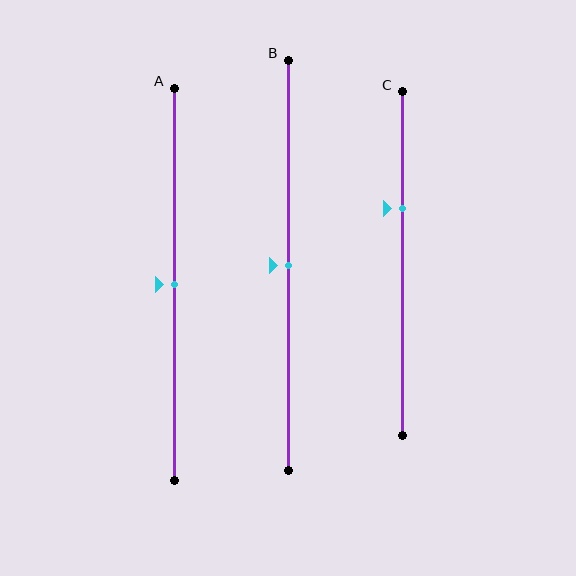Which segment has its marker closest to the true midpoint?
Segment A has its marker closest to the true midpoint.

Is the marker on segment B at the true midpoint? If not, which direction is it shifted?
Yes, the marker on segment B is at the true midpoint.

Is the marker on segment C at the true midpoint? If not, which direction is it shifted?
No, the marker on segment C is shifted upward by about 16% of the segment length.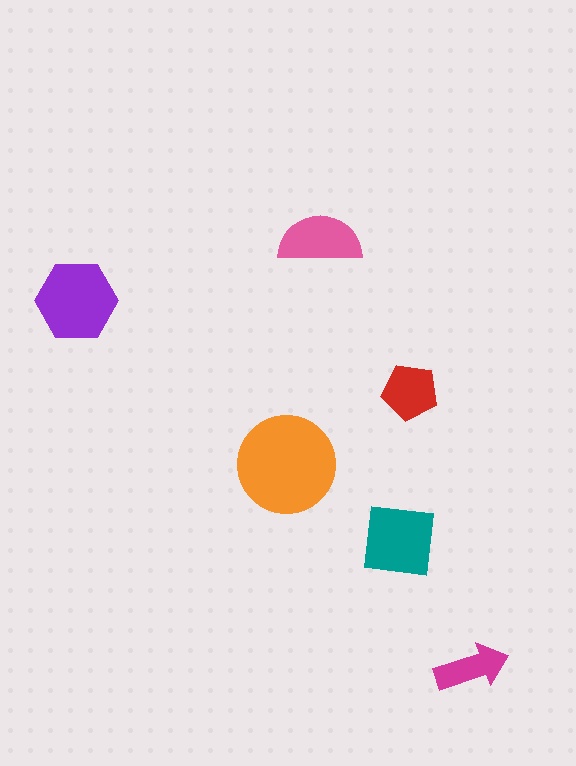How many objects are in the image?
There are 6 objects in the image.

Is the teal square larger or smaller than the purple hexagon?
Smaller.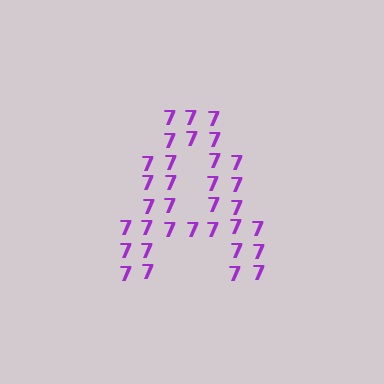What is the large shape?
The large shape is the letter A.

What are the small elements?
The small elements are digit 7's.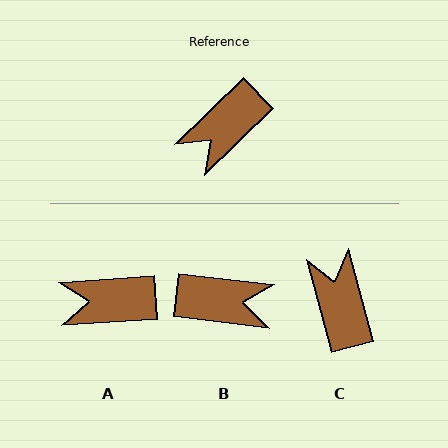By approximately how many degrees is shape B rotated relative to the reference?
Approximately 129 degrees counter-clockwise.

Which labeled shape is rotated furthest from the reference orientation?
B, about 129 degrees away.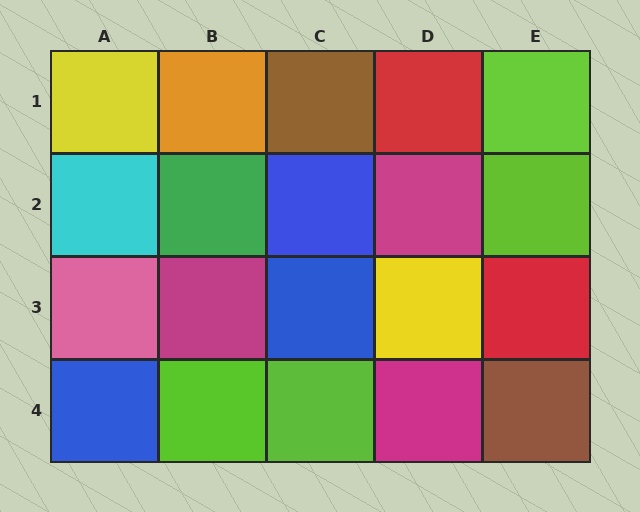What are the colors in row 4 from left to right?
Blue, lime, lime, magenta, brown.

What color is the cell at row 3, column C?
Blue.